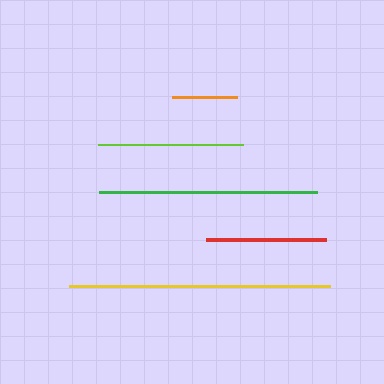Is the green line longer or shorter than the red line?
The green line is longer than the red line.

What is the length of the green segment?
The green segment is approximately 219 pixels long.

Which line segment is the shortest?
The orange line is the shortest at approximately 65 pixels.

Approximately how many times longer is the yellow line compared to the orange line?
The yellow line is approximately 4.0 times the length of the orange line.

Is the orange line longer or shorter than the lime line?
The lime line is longer than the orange line.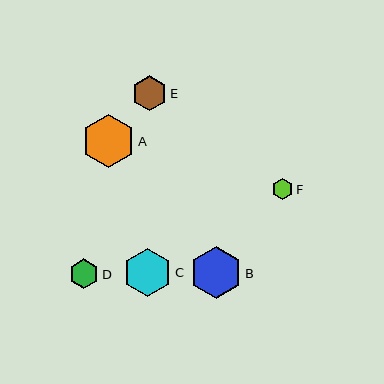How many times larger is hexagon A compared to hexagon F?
Hexagon A is approximately 2.5 times the size of hexagon F.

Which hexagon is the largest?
Hexagon A is the largest with a size of approximately 53 pixels.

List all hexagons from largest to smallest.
From largest to smallest: A, B, C, E, D, F.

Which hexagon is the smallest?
Hexagon F is the smallest with a size of approximately 21 pixels.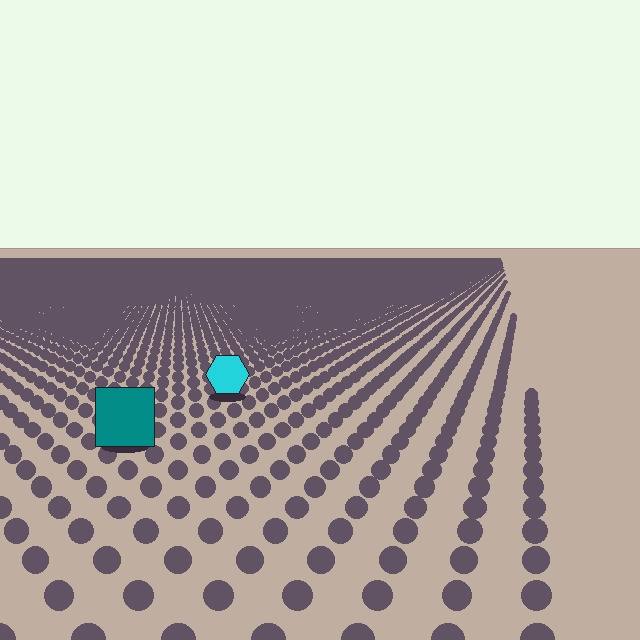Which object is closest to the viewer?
The teal square is closest. The texture marks near it are larger and more spread out.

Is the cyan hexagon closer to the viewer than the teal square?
No. The teal square is closer — you can tell from the texture gradient: the ground texture is coarser near it.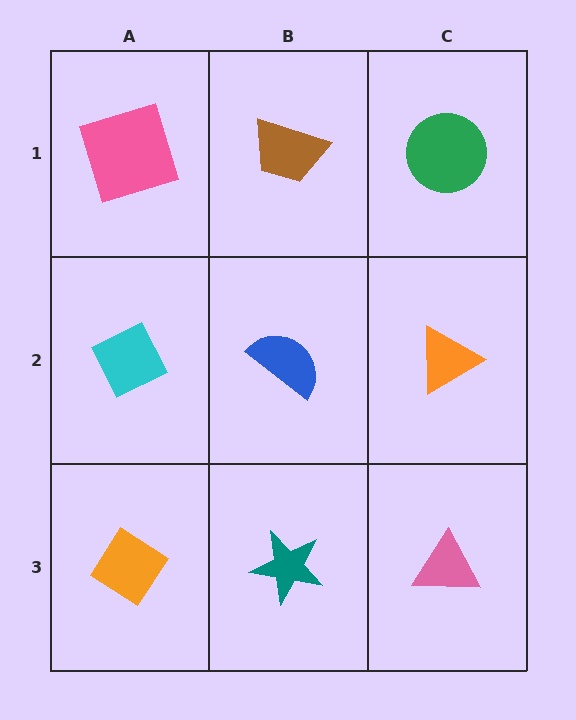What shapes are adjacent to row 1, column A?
A cyan diamond (row 2, column A), a brown trapezoid (row 1, column B).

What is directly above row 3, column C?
An orange triangle.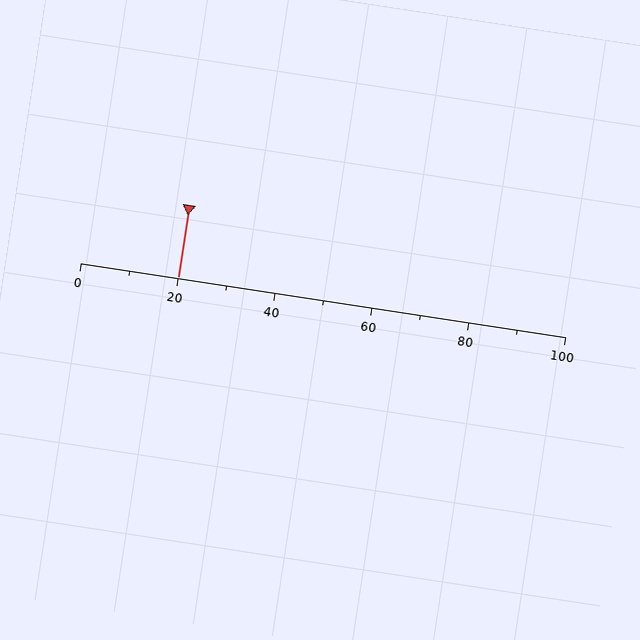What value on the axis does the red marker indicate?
The marker indicates approximately 20.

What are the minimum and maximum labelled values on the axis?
The axis runs from 0 to 100.